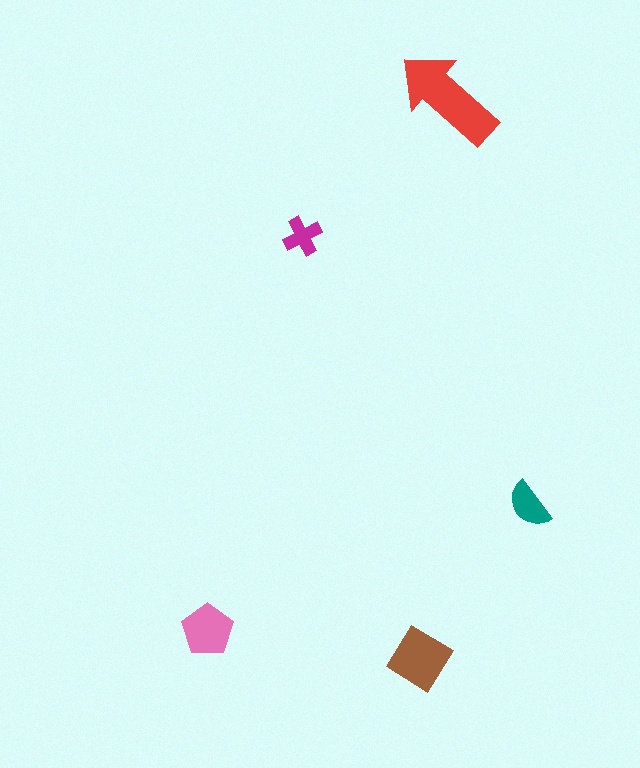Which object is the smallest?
The magenta cross.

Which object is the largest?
The red arrow.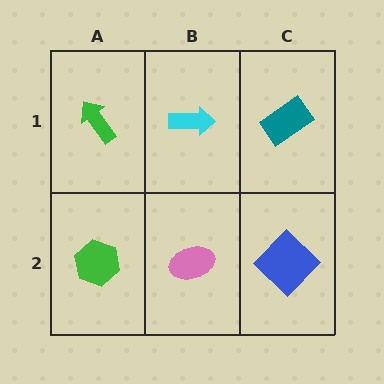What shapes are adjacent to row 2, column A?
A green arrow (row 1, column A), a pink ellipse (row 2, column B).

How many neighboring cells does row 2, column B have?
3.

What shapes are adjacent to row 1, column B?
A pink ellipse (row 2, column B), a green arrow (row 1, column A), a teal rectangle (row 1, column C).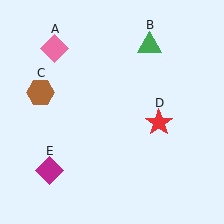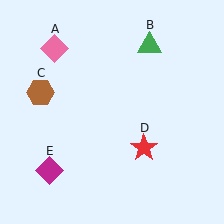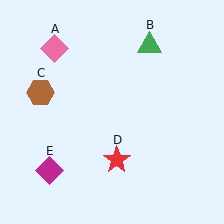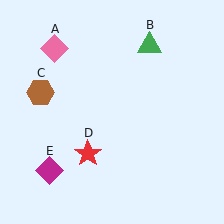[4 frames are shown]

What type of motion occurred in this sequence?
The red star (object D) rotated clockwise around the center of the scene.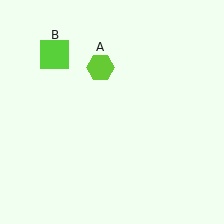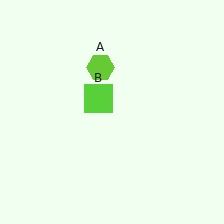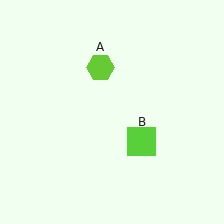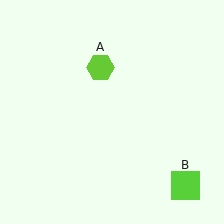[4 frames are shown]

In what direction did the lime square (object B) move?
The lime square (object B) moved down and to the right.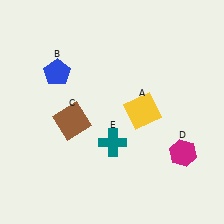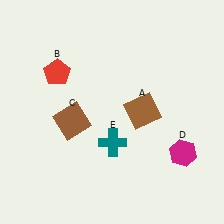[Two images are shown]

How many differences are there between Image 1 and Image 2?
There are 2 differences between the two images.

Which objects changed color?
A changed from yellow to brown. B changed from blue to red.